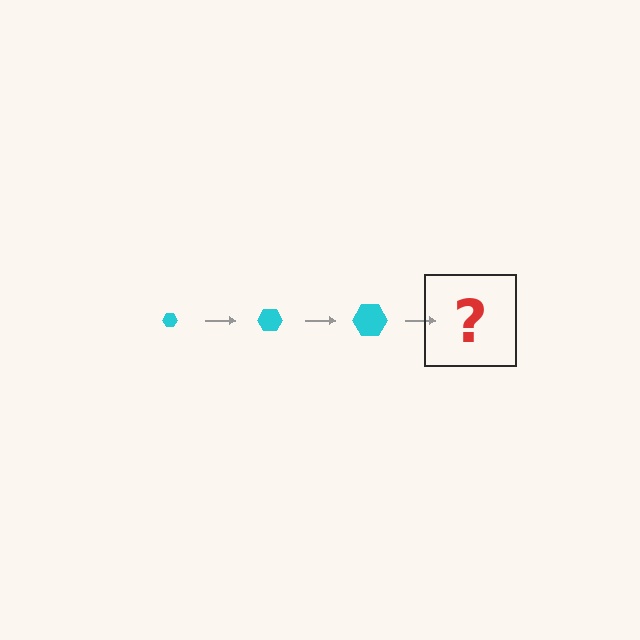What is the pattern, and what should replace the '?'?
The pattern is that the hexagon gets progressively larger each step. The '?' should be a cyan hexagon, larger than the previous one.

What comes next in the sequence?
The next element should be a cyan hexagon, larger than the previous one.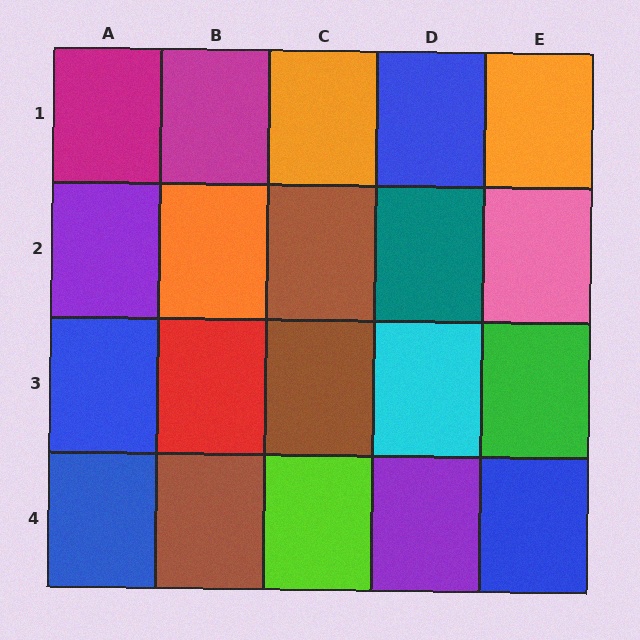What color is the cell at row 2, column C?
Brown.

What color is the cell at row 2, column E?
Pink.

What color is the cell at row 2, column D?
Teal.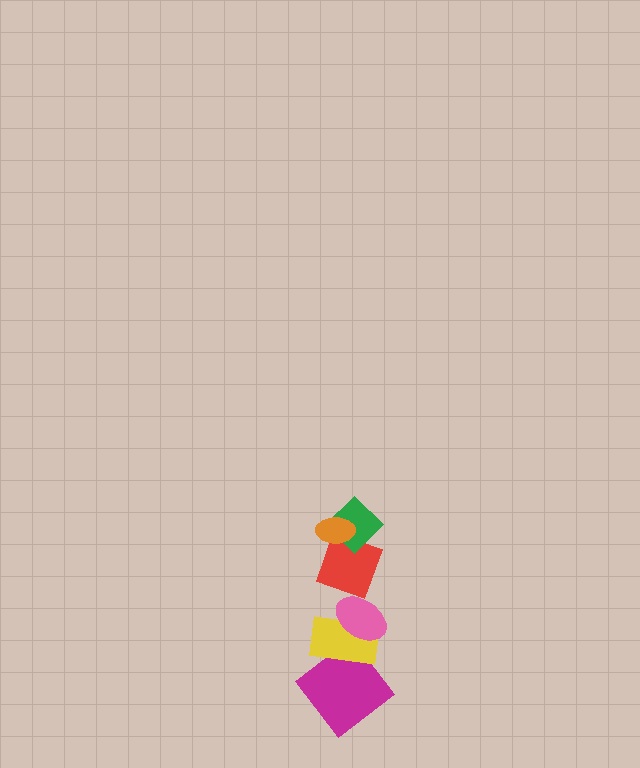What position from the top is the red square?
The red square is 3rd from the top.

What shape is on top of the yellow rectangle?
The pink ellipse is on top of the yellow rectangle.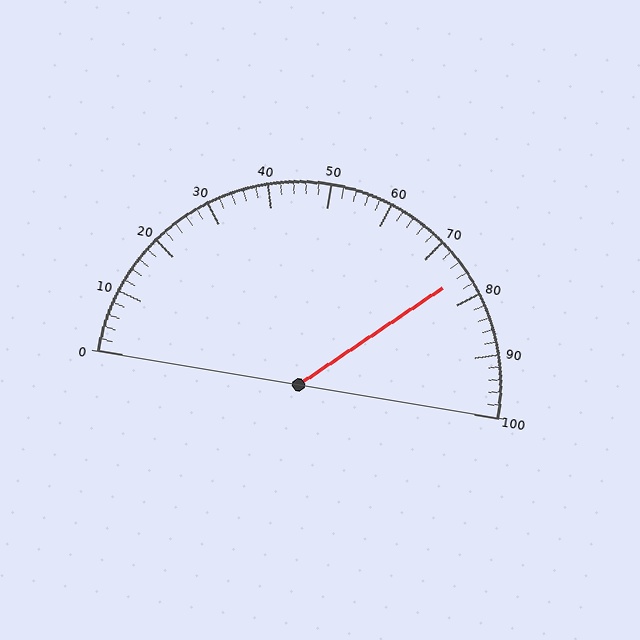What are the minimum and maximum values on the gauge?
The gauge ranges from 0 to 100.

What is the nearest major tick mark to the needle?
The nearest major tick mark is 80.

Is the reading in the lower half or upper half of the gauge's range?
The reading is in the upper half of the range (0 to 100).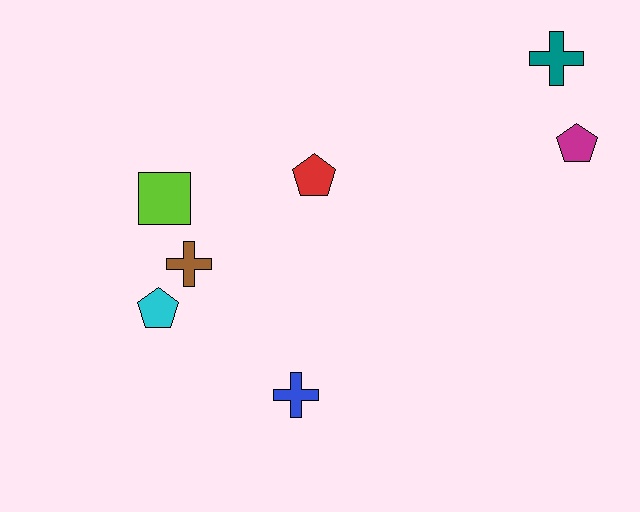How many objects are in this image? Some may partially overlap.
There are 7 objects.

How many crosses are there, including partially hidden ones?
There are 3 crosses.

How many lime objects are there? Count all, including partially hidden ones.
There is 1 lime object.